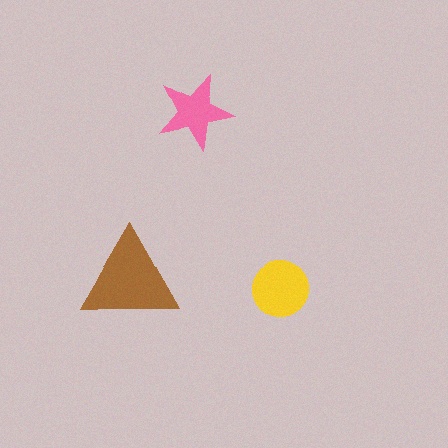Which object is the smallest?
The pink star.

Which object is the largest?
The brown triangle.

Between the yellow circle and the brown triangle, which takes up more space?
The brown triangle.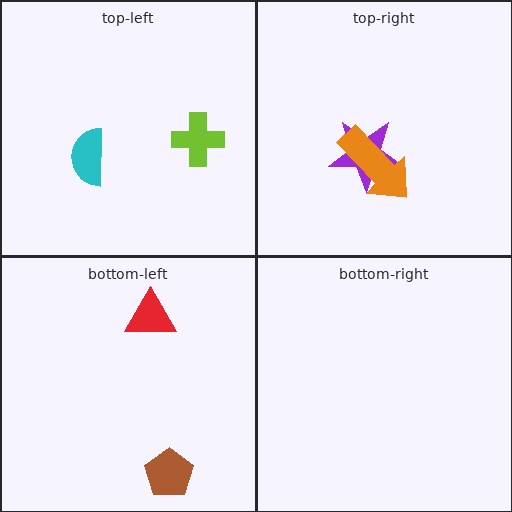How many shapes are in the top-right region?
2.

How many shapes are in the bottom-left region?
2.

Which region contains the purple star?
The top-right region.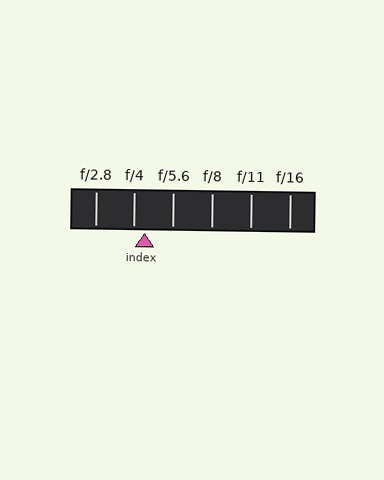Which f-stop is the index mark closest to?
The index mark is closest to f/4.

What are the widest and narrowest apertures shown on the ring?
The widest aperture shown is f/2.8 and the narrowest is f/16.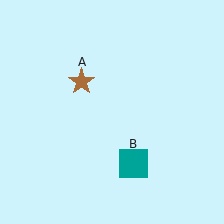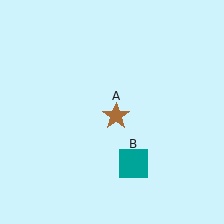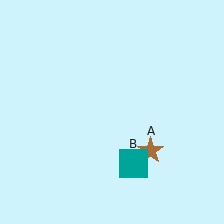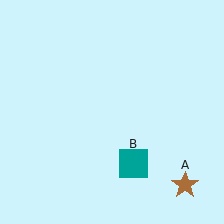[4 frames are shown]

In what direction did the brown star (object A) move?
The brown star (object A) moved down and to the right.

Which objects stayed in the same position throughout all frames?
Teal square (object B) remained stationary.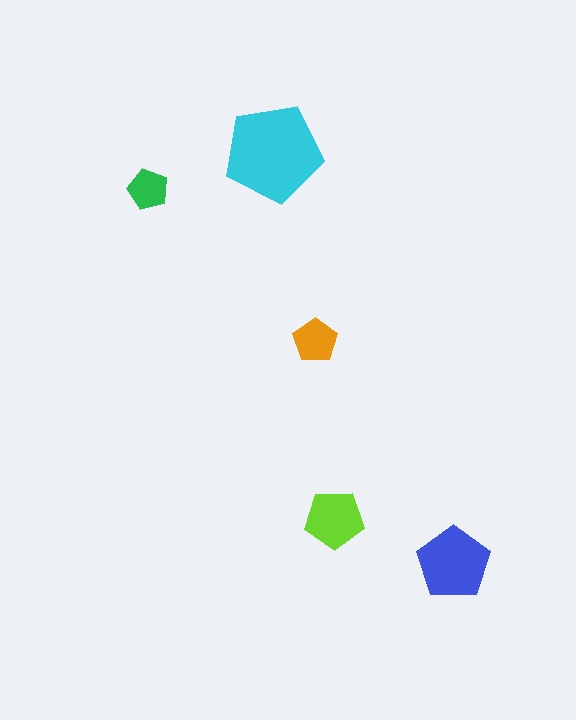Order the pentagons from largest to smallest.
the cyan one, the blue one, the lime one, the orange one, the green one.